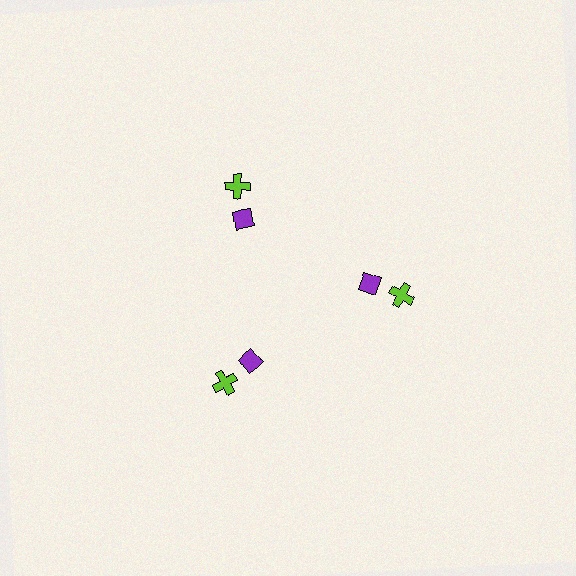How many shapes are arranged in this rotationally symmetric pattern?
There are 6 shapes, arranged in 3 groups of 2.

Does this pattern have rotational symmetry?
Yes, this pattern has 3-fold rotational symmetry. It looks the same after rotating 120 degrees around the center.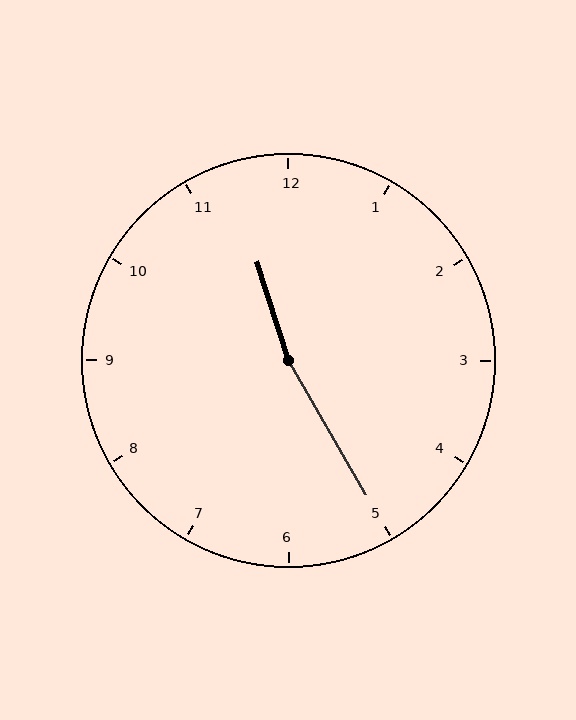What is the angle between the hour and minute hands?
Approximately 168 degrees.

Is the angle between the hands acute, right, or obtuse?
It is obtuse.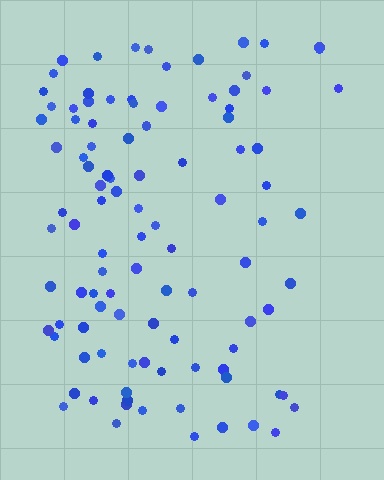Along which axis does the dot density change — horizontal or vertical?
Horizontal.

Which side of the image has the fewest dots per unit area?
The right.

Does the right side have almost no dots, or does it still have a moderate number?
Still a moderate number, just noticeably fewer than the left.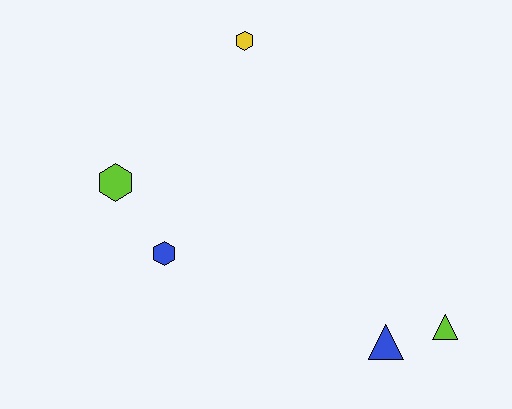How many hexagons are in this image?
There are 3 hexagons.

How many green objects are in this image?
There are no green objects.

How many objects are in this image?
There are 5 objects.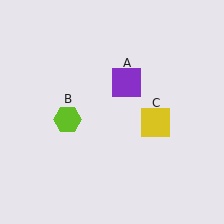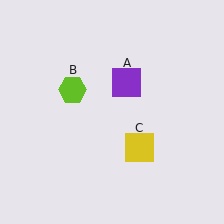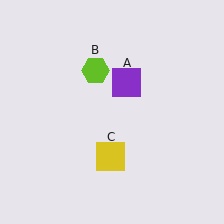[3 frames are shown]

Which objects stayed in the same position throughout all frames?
Purple square (object A) remained stationary.